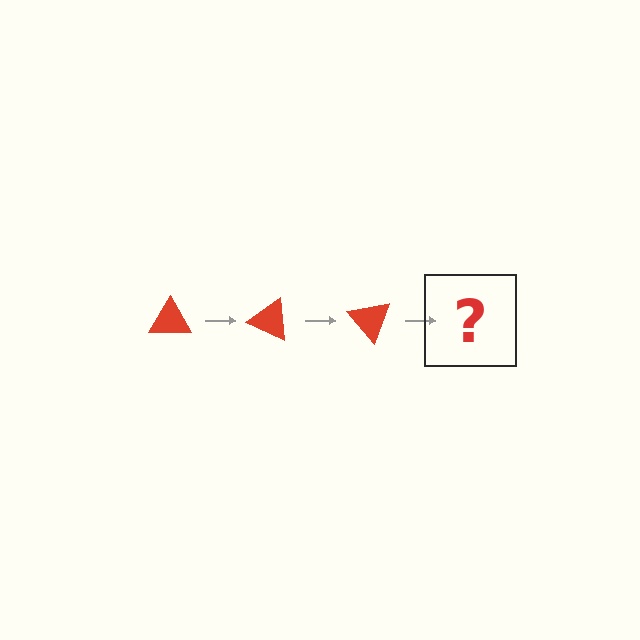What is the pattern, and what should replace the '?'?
The pattern is that the triangle rotates 25 degrees each step. The '?' should be a red triangle rotated 75 degrees.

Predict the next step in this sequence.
The next step is a red triangle rotated 75 degrees.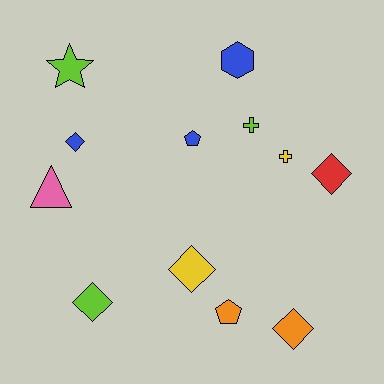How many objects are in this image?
There are 12 objects.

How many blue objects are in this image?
There are 3 blue objects.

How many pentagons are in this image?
There are 2 pentagons.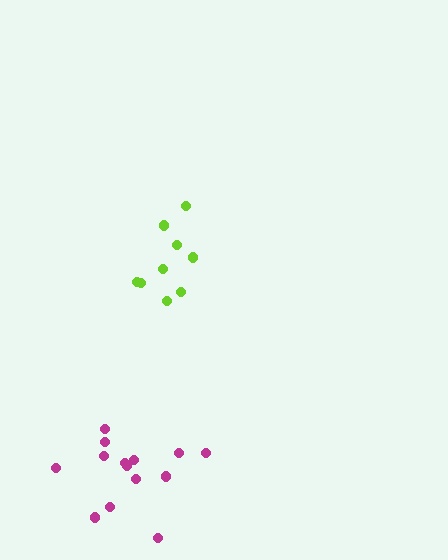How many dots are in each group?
Group 1: 14 dots, Group 2: 9 dots (23 total).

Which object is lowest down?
The magenta cluster is bottommost.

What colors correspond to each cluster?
The clusters are colored: magenta, lime.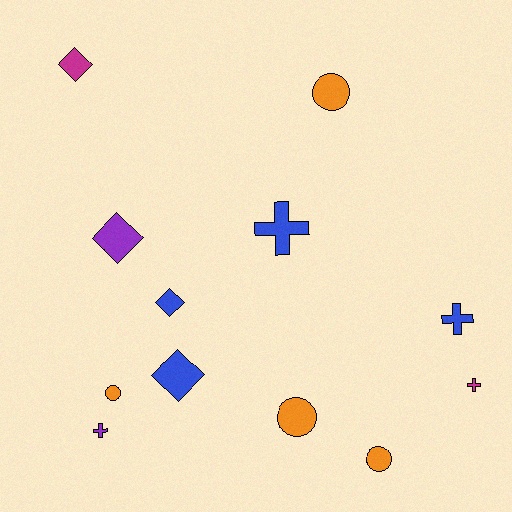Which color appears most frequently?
Orange, with 4 objects.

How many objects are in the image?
There are 12 objects.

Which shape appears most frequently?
Circle, with 4 objects.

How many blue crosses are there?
There are 2 blue crosses.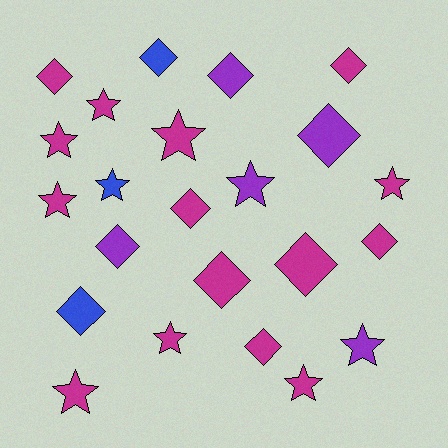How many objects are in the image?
There are 23 objects.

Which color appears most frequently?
Magenta, with 15 objects.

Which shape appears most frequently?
Diamond, with 12 objects.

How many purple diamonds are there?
There are 3 purple diamonds.